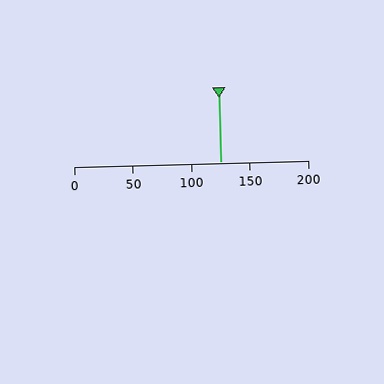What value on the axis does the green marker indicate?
The marker indicates approximately 125.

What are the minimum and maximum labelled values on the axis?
The axis runs from 0 to 200.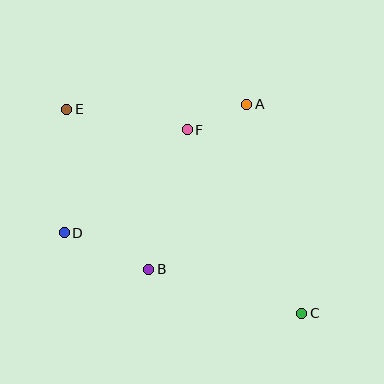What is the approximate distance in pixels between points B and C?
The distance between B and C is approximately 159 pixels.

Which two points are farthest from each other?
Points C and E are farthest from each other.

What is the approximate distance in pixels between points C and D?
The distance between C and D is approximately 251 pixels.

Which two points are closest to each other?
Points A and F are closest to each other.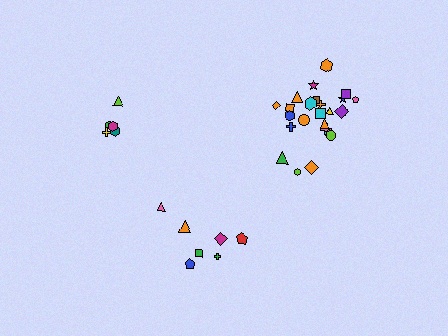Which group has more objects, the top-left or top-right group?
The top-right group.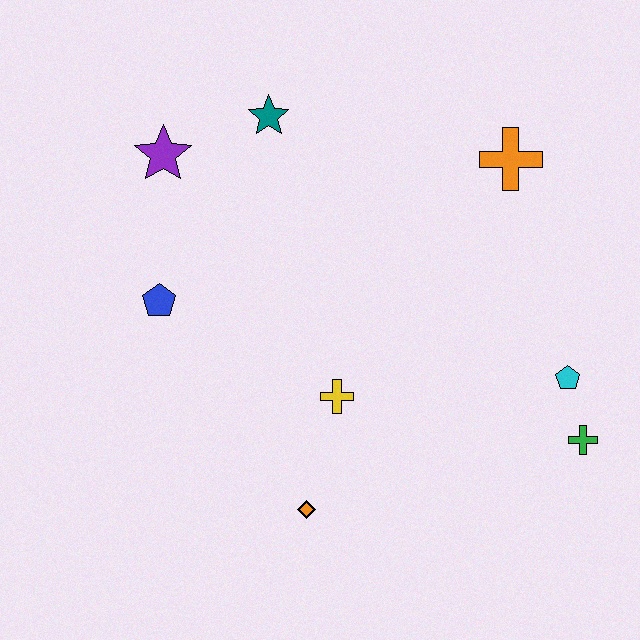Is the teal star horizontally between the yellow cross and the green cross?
No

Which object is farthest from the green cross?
The purple star is farthest from the green cross.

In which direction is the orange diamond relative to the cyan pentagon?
The orange diamond is to the left of the cyan pentagon.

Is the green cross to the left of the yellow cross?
No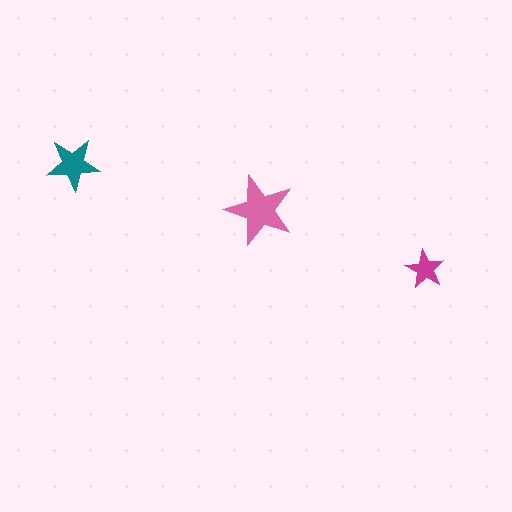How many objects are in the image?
There are 3 objects in the image.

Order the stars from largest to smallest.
the pink one, the teal one, the magenta one.